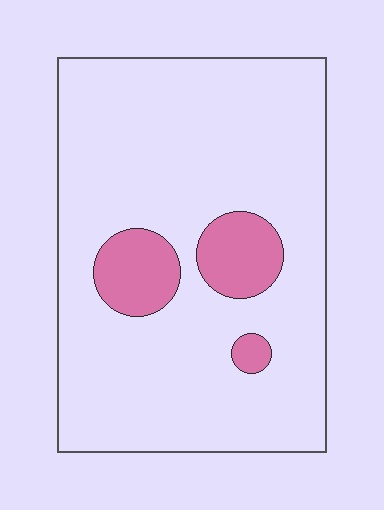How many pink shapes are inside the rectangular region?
3.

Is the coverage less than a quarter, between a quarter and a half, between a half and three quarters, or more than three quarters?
Less than a quarter.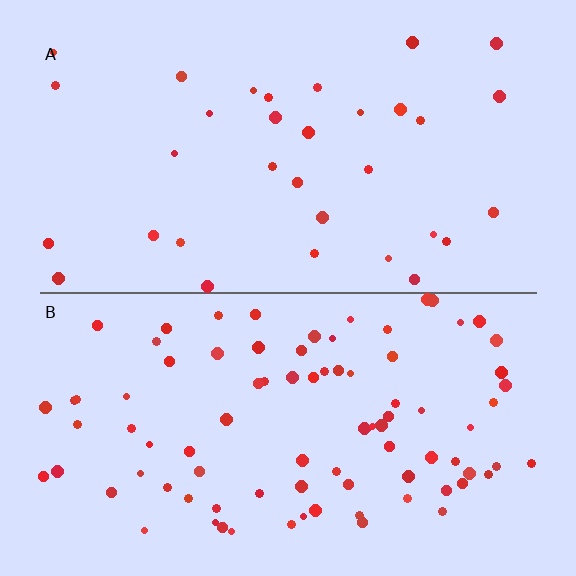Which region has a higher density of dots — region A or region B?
B (the bottom).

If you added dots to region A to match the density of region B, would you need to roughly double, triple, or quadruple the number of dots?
Approximately triple.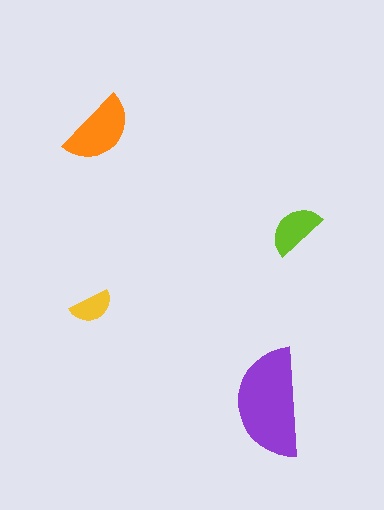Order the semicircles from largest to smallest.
the purple one, the orange one, the lime one, the yellow one.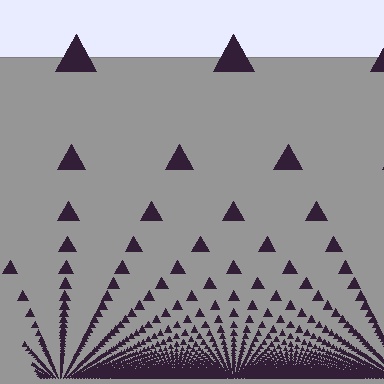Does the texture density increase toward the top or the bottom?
Density increases toward the bottom.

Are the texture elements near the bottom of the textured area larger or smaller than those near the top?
Smaller. The gradient is inverted — elements near the bottom are smaller and denser.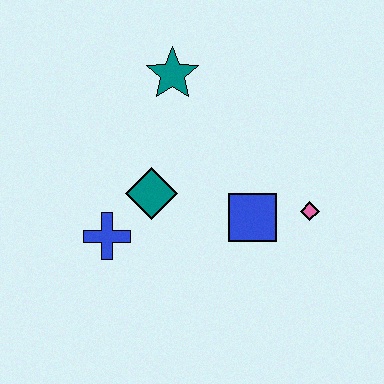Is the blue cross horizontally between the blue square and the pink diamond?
No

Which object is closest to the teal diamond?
The blue cross is closest to the teal diamond.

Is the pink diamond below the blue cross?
No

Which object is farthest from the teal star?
The pink diamond is farthest from the teal star.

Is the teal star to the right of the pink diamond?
No